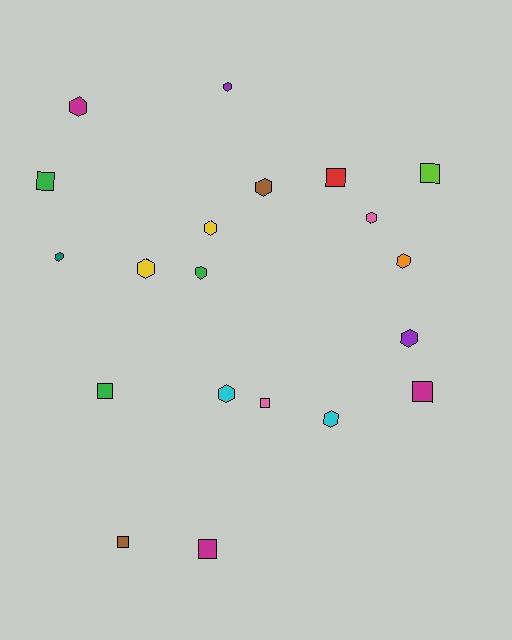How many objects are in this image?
There are 20 objects.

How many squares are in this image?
There are 8 squares.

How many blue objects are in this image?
There are no blue objects.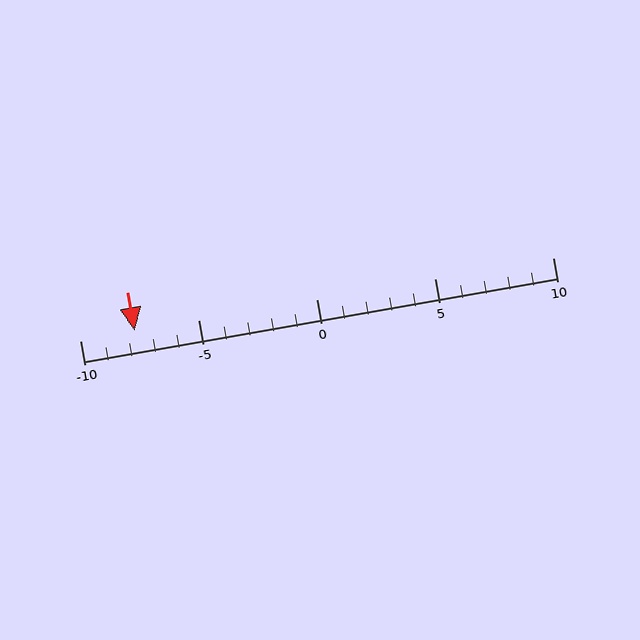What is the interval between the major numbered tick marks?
The major tick marks are spaced 5 units apart.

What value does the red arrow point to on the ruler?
The red arrow points to approximately -8.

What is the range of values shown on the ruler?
The ruler shows values from -10 to 10.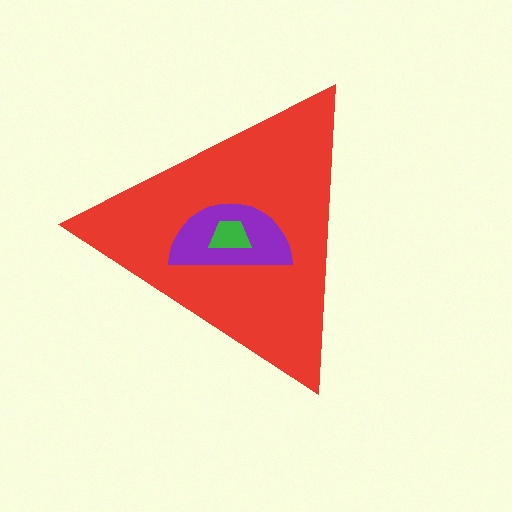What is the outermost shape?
The red triangle.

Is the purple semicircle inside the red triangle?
Yes.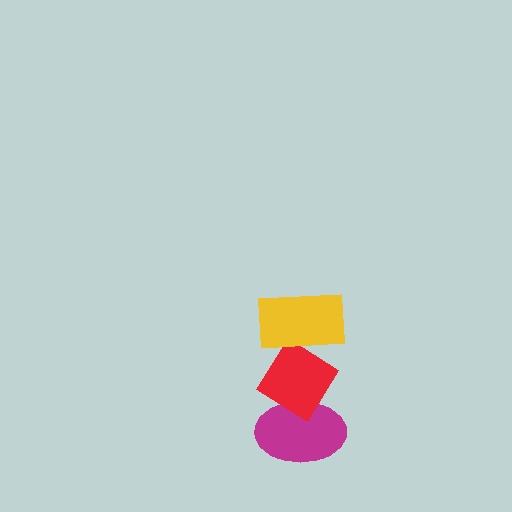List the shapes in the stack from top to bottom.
From top to bottom: the yellow rectangle, the red diamond, the magenta ellipse.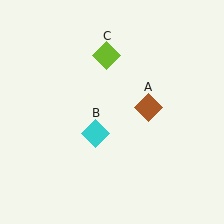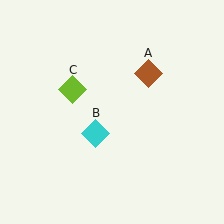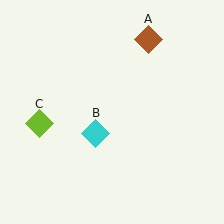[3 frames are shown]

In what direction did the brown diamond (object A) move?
The brown diamond (object A) moved up.